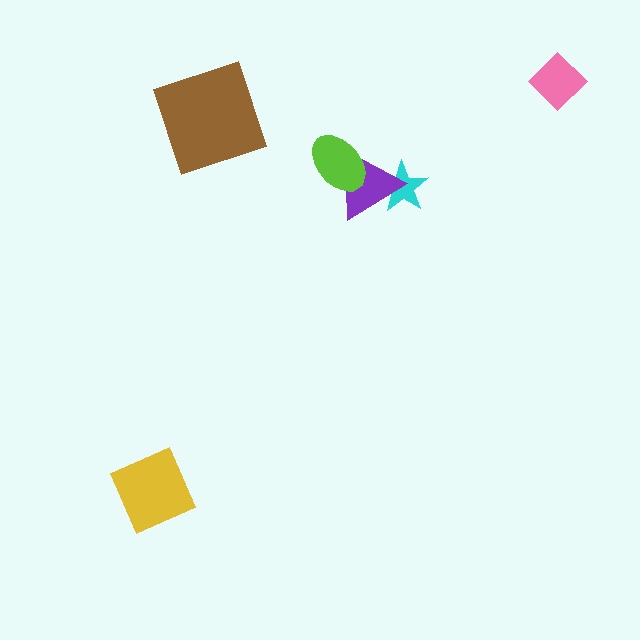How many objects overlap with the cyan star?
1 object overlaps with the cyan star.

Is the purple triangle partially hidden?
Yes, it is partially covered by another shape.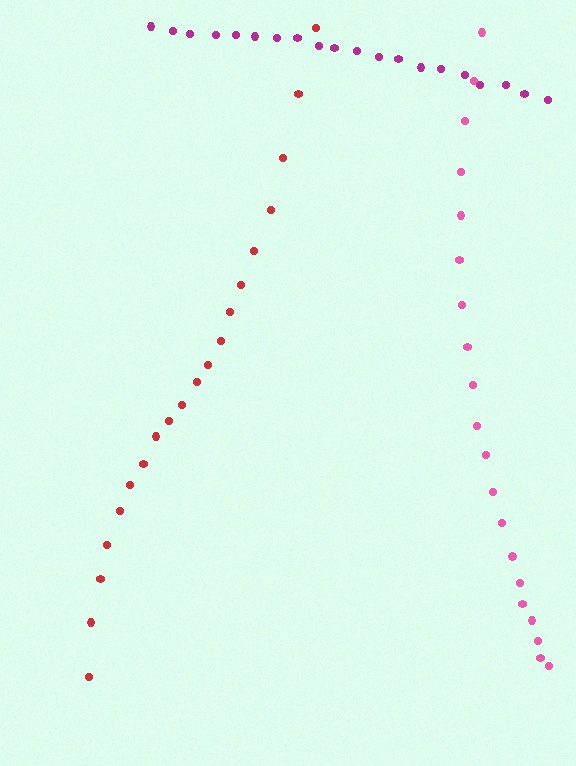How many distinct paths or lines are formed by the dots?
There are 3 distinct paths.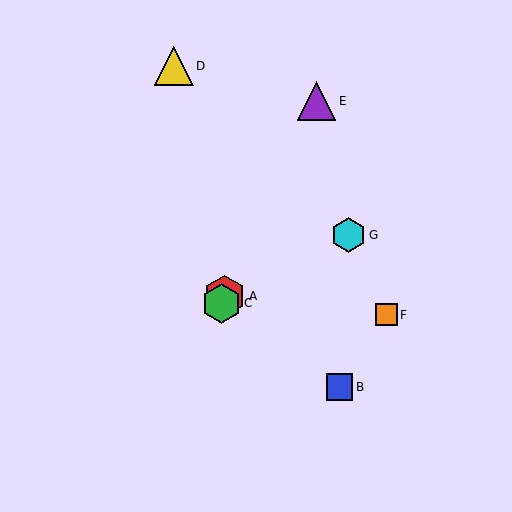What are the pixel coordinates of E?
Object E is at (317, 101).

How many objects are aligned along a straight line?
3 objects (A, C, E) are aligned along a straight line.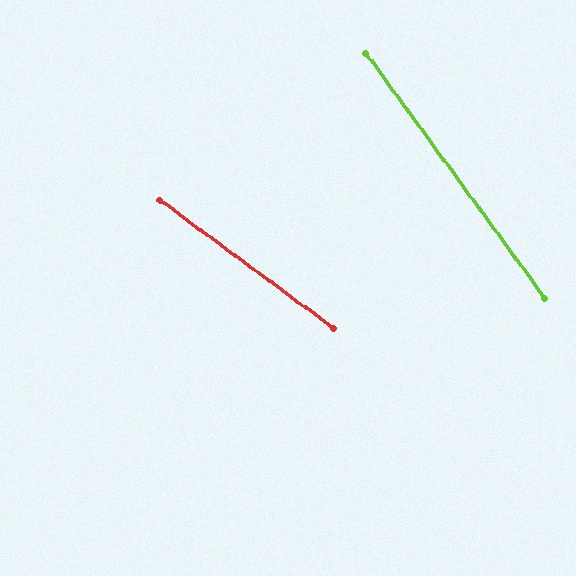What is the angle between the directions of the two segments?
Approximately 17 degrees.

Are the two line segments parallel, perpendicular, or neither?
Neither parallel nor perpendicular — they differ by about 17°.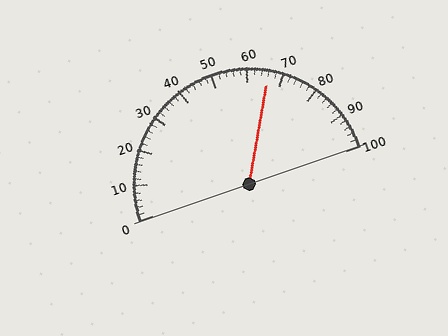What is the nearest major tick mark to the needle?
The nearest major tick mark is 70.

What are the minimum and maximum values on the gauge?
The gauge ranges from 0 to 100.